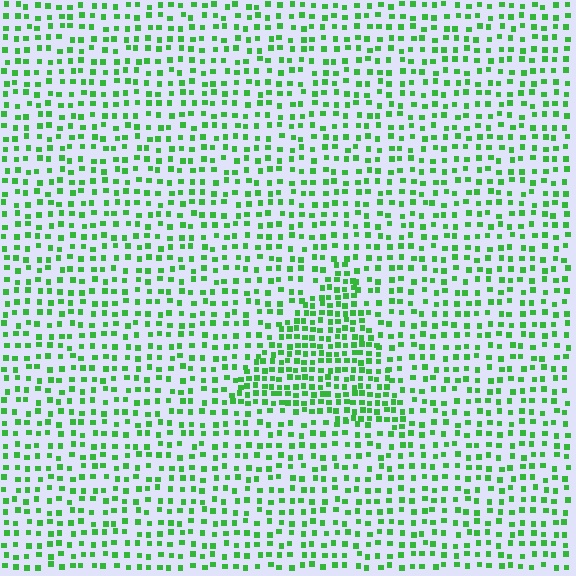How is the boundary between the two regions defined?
The boundary is defined by a change in element density (approximately 1.8x ratio). All elements are the same color, size, and shape.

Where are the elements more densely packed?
The elements are more densely packed inside the triangle boundary.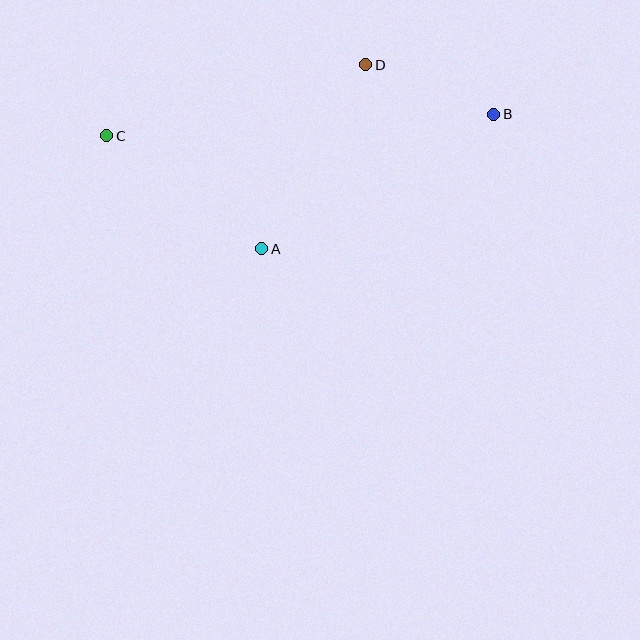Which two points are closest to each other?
Points B and D are closest to each other.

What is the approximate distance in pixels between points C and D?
The distance between C and D is approximately 268 pixels.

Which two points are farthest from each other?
Points B and C are farthest from each other.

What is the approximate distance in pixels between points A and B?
The distance between A and B is approximately 268 pixels.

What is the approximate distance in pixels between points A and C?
The distance between A and C is approximately 192 pixels.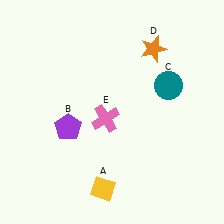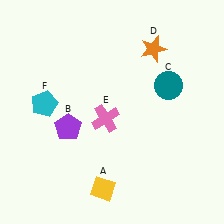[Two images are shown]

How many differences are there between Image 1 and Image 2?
There is 1 difference between the two images.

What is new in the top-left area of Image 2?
A cyan pentagon (F) was added in the top-left area of Image 2.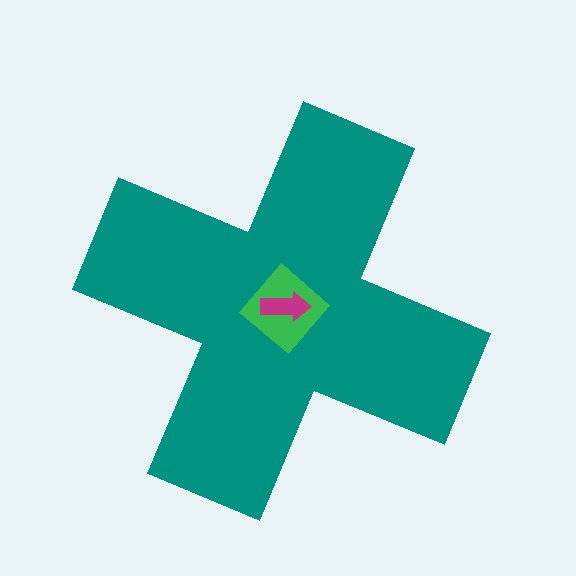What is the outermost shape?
The teal cross.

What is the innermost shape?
The magenta arrow.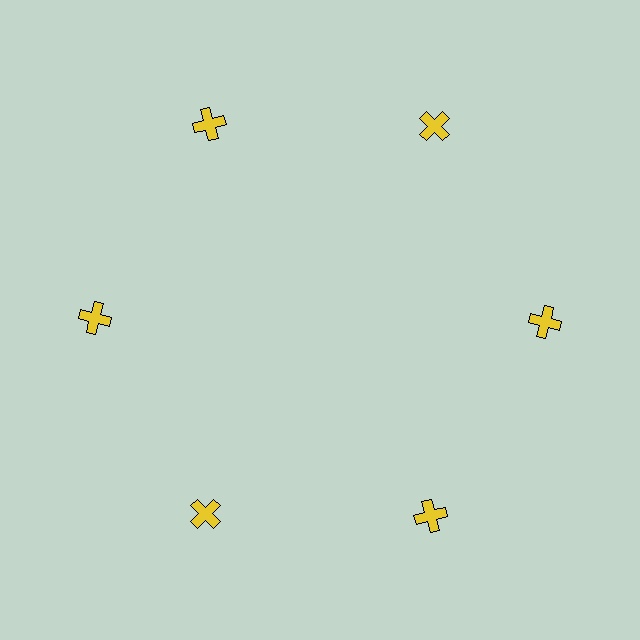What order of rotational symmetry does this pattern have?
This pattern has 6-fold rotational symmetry.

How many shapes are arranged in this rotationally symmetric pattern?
There are 6 shapes, arranged in 6 groups of 1.